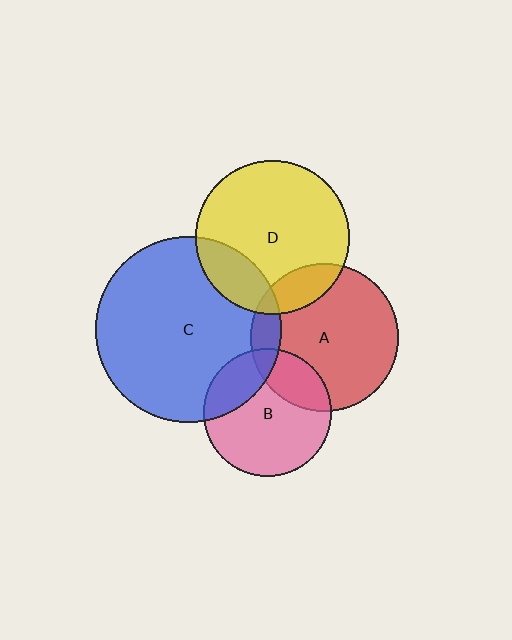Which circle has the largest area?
Circle C (blue).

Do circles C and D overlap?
Yes.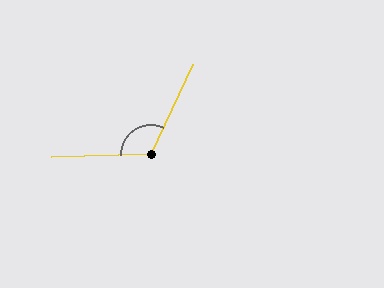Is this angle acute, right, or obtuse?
It is obtuse.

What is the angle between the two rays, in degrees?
Approximately 117 degrees.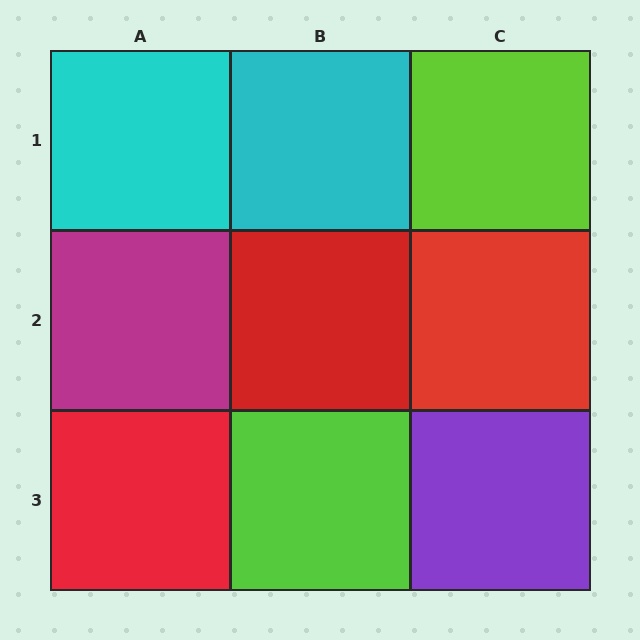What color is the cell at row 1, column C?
Lime.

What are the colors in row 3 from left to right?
Red, lime, purple.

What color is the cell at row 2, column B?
Red.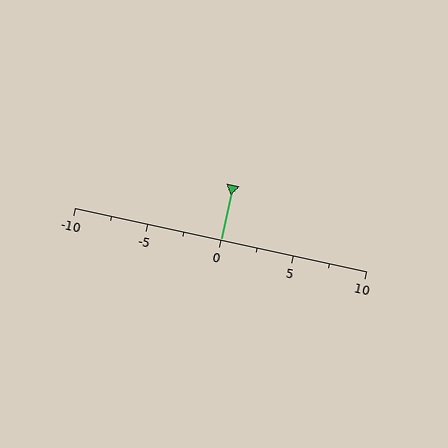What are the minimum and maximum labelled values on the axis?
The axis runs from -10 to 10.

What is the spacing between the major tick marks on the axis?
The major ticks are spaced 5 apart.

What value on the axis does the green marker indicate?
The marker indicates approximately 0.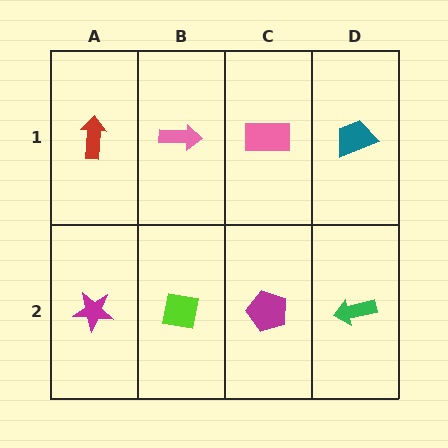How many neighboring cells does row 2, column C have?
3.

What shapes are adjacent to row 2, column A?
A red arrow (row 1, column A), a lime square (row 2, column B).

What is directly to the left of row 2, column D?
A magenta pentagon.